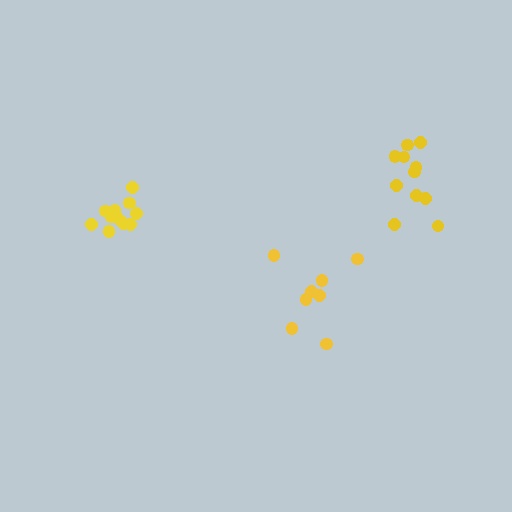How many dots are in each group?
Group 1: 13 dots, Group 2: 8 dots, Group 3: 11 dots (32 total).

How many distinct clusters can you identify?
There are 3 distinct clusters.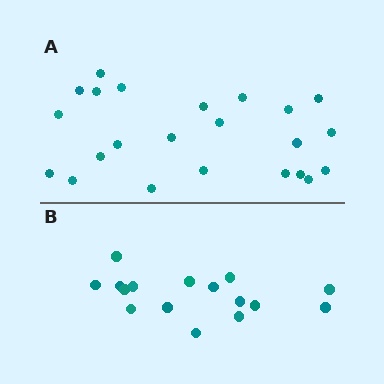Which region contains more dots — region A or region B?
Region A (the top region) has more dots.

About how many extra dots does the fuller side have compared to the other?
Region A has roughly 8 or so more dots than region B.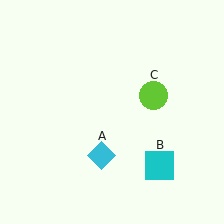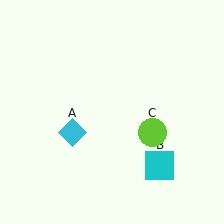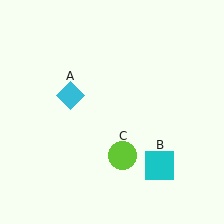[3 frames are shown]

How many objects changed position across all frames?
2 objects changed position: cyan diamond (object A), lime circle (object C).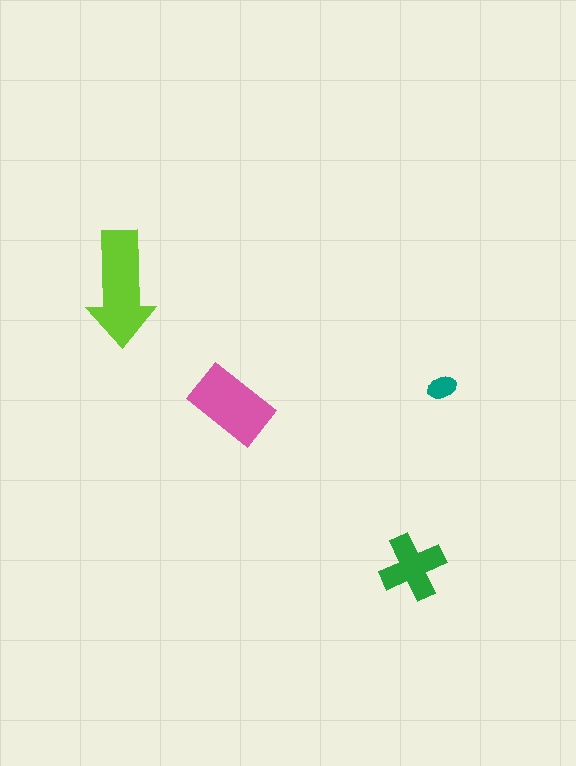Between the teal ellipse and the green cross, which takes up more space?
The green cross.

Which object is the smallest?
The teal ellipse.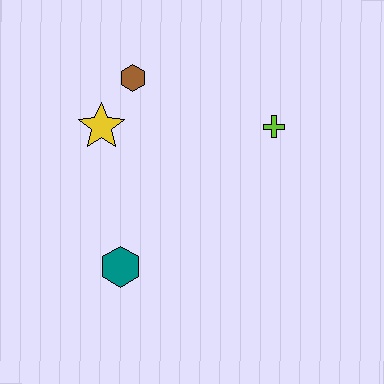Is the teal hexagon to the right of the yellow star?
Yes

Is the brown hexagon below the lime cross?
No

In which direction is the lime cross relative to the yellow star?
The lime cross is to the right of the yellow star.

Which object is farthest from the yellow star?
The lime cross is farthest from the yellow star.